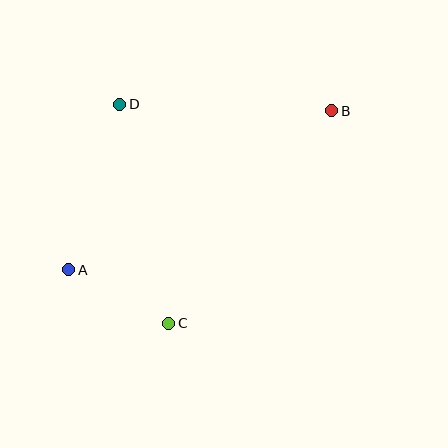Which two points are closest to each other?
Points A and C are closest to each other.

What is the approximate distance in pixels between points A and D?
The distance between A and D is approximately 173 pixels.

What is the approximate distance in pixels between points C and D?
The distance between C and D is approximately 224 pixels.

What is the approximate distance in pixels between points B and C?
The distance between B and C is approximately 268 pixels.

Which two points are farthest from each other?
Points A and B are farthest from each other.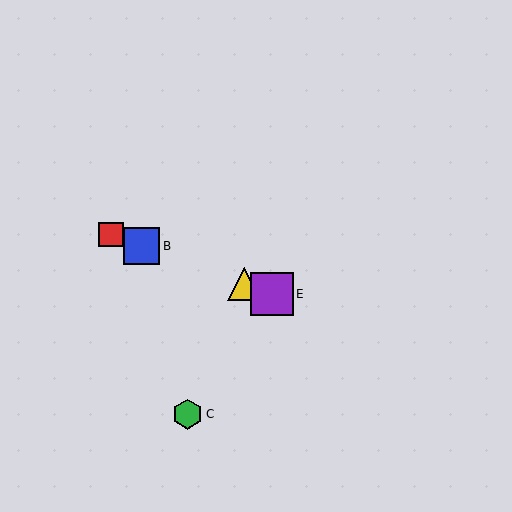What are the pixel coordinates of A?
Object A is at (111, 235).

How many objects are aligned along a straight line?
4 objects (A, B, D, E) are aligned along a straight line.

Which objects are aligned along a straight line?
Objects A, B, D, E are aligned along a straight line.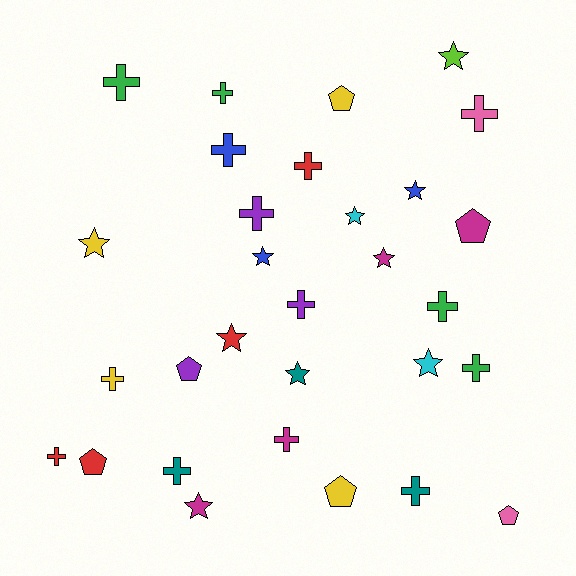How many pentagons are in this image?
There are 6 pentagons.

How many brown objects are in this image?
There are no brown objects.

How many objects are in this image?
There are 30 objects.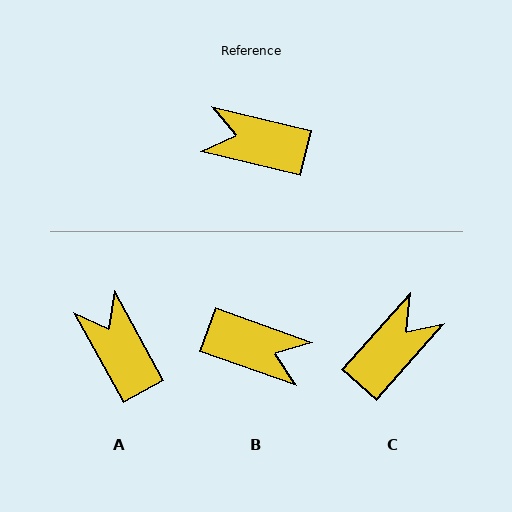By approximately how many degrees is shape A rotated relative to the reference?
Approximately 48 degrees clockwise.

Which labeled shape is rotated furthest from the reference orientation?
B, about 174 degrees away.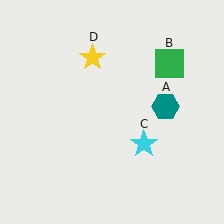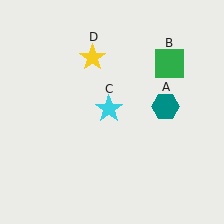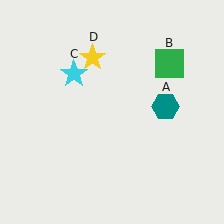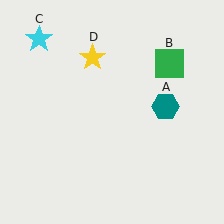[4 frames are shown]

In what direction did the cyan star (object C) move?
The cyan star (object C) moved up and to the left.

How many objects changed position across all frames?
1 object changed position: cyan star (object C).